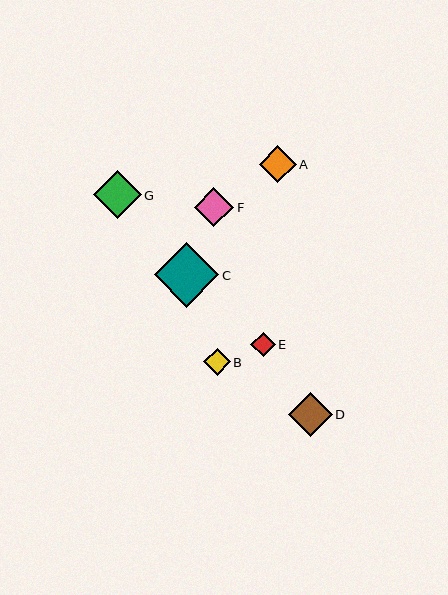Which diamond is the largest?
Diamond C is the largest with a size of approximately 64 pixels.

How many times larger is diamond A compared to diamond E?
Diamond A is approximately 1.5 times the size of diamond E.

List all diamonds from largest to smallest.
From largest to smallest: C, G, D, F, A, B, E.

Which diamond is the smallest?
Diamond E is the smallest with a size of approximately 24 pixels.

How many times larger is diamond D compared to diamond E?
Diamond D is approximately 1.8 times the size of diamond E.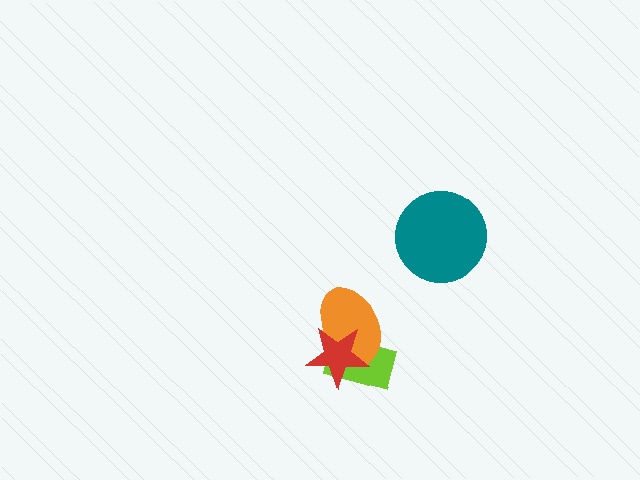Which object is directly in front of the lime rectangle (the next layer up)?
The orange ellipse is directly in front of the lime rectangle.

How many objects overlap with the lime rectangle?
2 objects overlap with the lime rectangle.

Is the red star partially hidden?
No, no other shape covers it.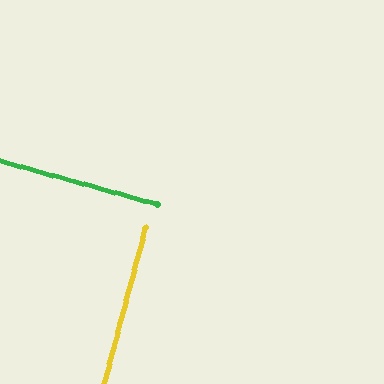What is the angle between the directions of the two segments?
Approximately 90 degrees.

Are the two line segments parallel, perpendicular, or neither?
Perpendicular — they meet at approximately 90°.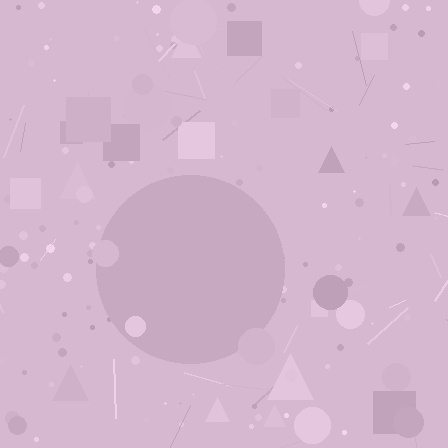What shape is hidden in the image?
A circle is hidden in the image.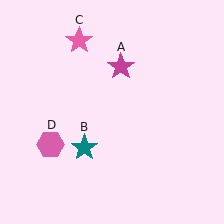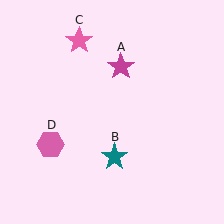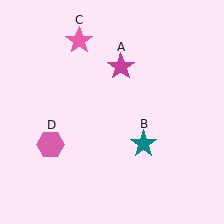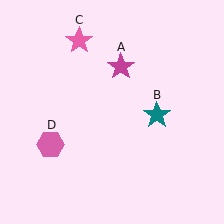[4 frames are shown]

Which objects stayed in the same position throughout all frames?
Magenta star (object A) and pink star (object C) and pink hexagon (object D) remained stationary.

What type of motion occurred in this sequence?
The teal star (object B) rotated counterclockwise around the center of the scene.